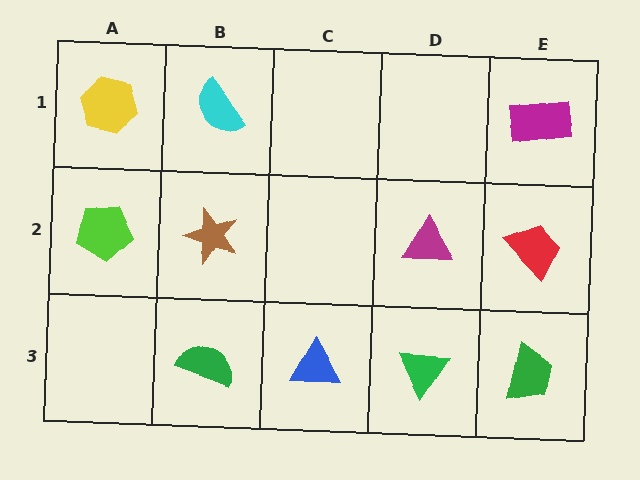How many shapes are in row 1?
3 shapes.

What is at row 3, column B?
A green semicircle.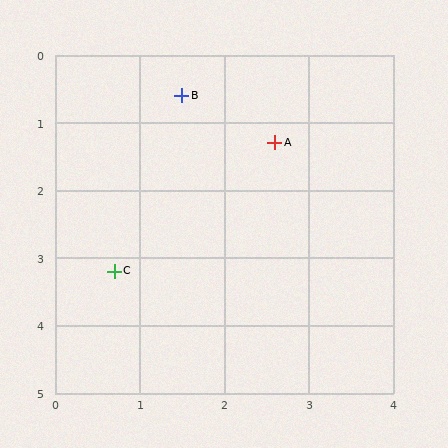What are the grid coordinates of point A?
Point A is at approximately (2.6, 1.3).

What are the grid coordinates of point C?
Point C is at approximately (0.7, 3.2).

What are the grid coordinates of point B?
Point B is at approximately (1.5, 0.6).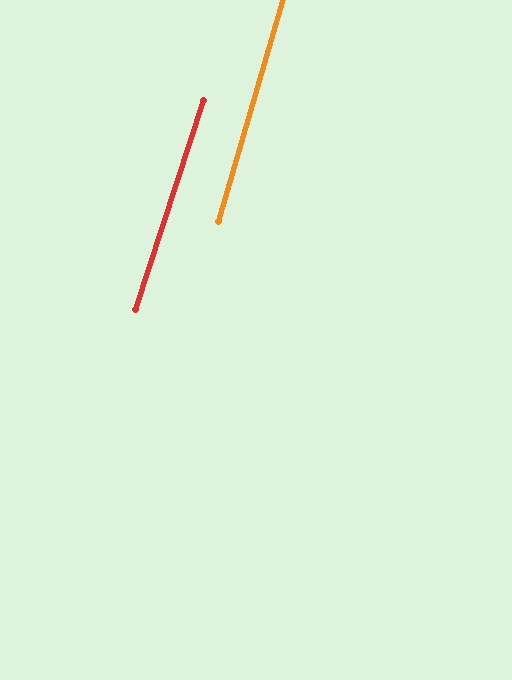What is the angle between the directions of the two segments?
Approximately 2 degrees.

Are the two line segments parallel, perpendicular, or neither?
Parallel — their directions differ by only 2.0°.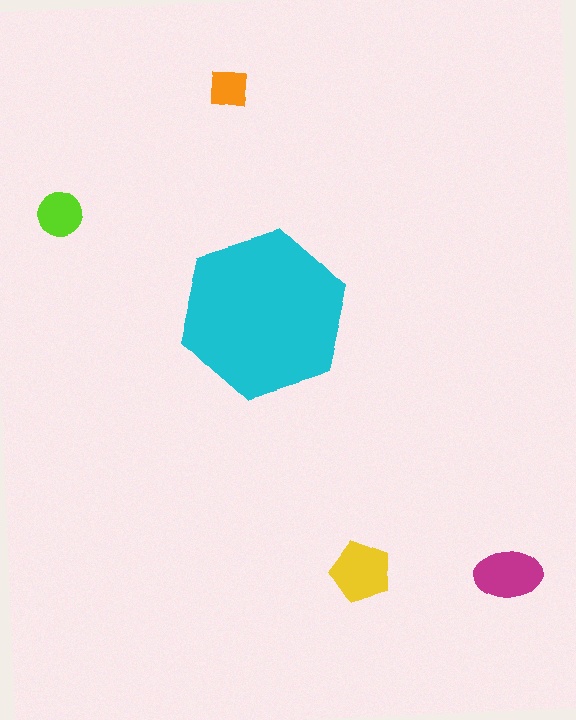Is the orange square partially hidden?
No, the orange square is fully visible.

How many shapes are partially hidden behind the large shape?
0 shapes are partially hidden.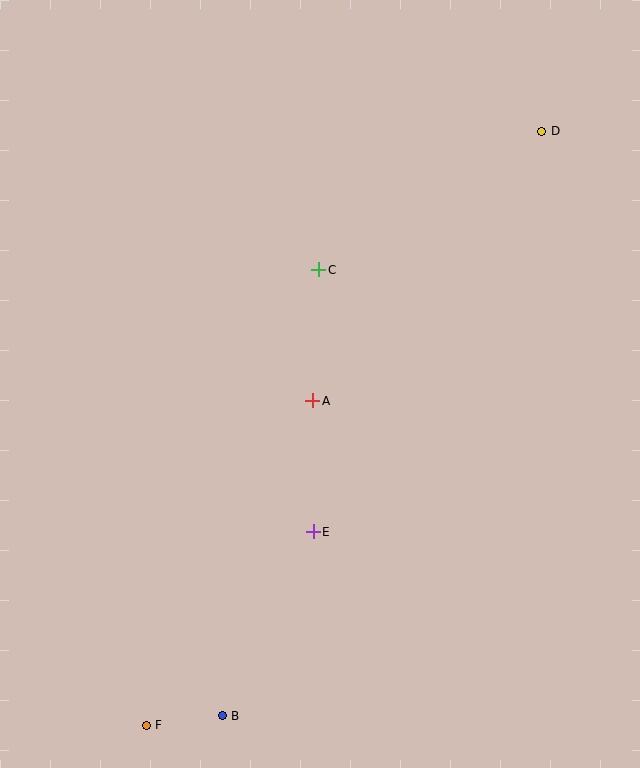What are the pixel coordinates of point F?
Point F is at (146, 725).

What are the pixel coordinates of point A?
Point A is at (313, 401).